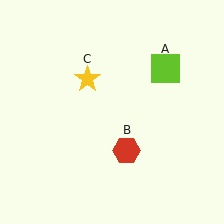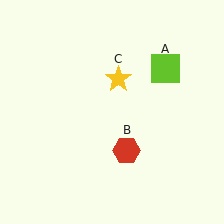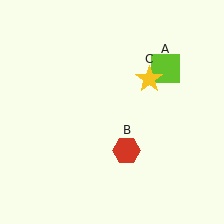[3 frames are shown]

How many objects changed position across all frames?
1 object changed position: yellow star (object C).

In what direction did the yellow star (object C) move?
The yellow star (object C) moved right.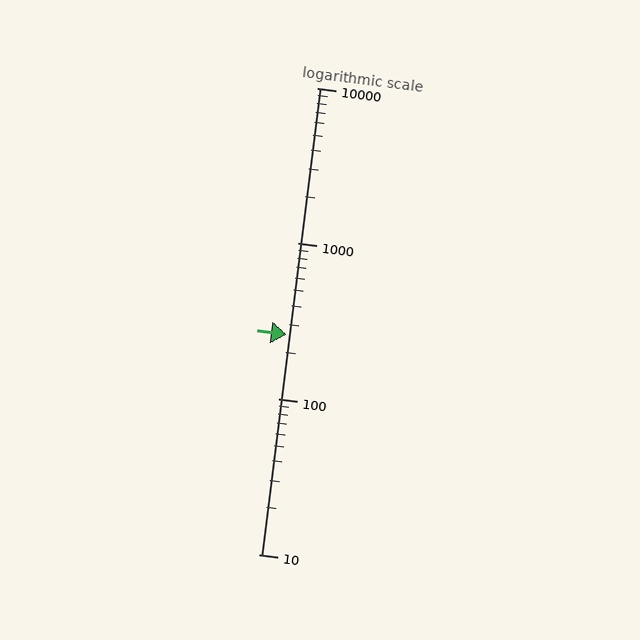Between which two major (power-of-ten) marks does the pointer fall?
The pointer is between 100 and 1000.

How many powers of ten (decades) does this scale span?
The scale spans 3 decades, from 10 to 10000.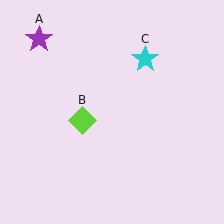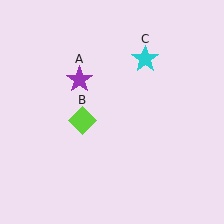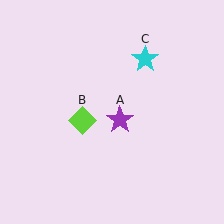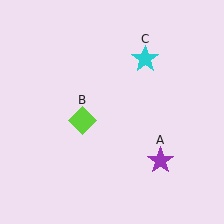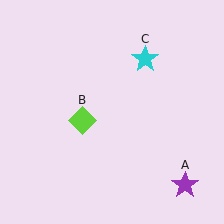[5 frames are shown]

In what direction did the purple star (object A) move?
The purple star (object A) moved down and to the right.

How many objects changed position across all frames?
1 object changed position: purple star (object A).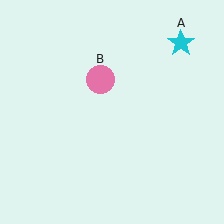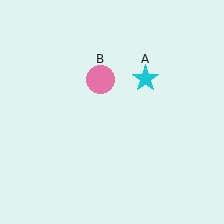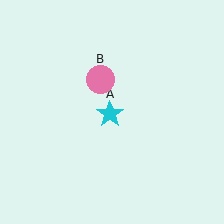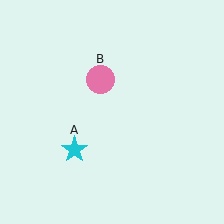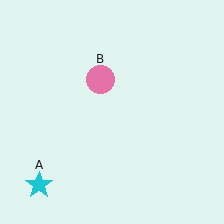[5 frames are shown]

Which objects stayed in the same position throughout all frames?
Pink circle (object B) remained stationary.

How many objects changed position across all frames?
1 object changed position: cyan star (object A).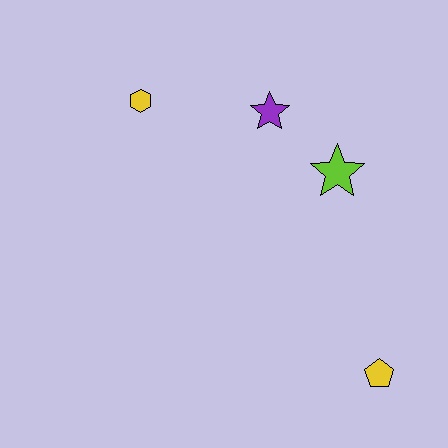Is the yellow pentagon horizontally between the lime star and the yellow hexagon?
No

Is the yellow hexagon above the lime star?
Yes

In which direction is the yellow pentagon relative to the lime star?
The yellow pentagon is below the lime star.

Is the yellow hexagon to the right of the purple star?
No